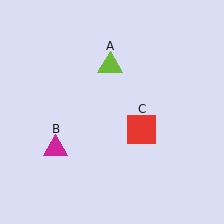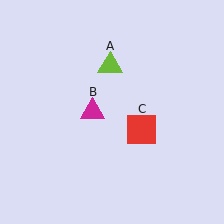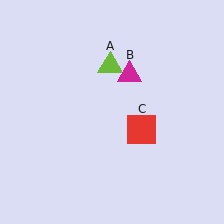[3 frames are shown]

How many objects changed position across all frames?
1 object changed position: magenta triangle (object B).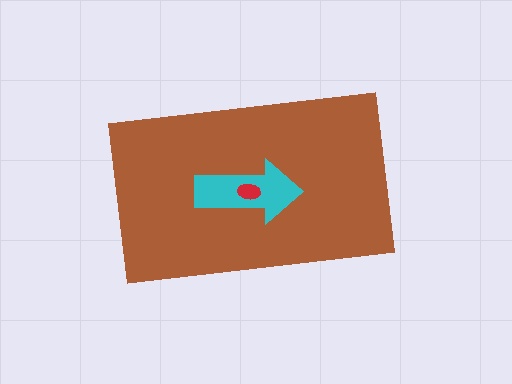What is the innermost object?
The red ellipse.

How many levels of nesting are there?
3.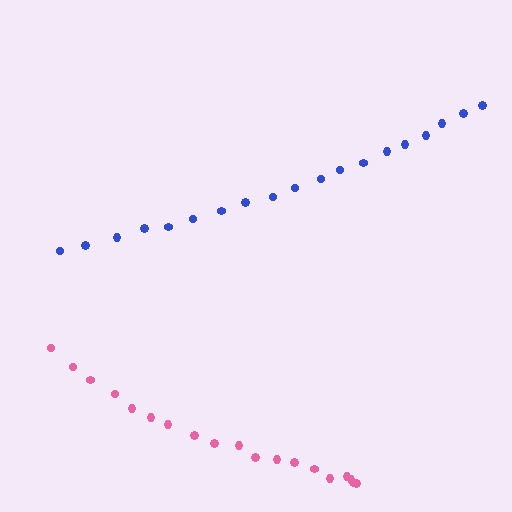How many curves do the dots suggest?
There are 2 distinct paths.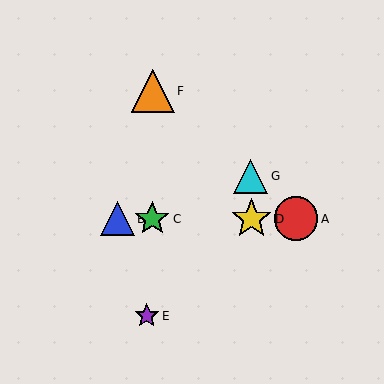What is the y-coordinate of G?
Object G is at y≈176.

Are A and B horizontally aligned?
Yes, both are at y≈219.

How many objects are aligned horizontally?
4 objects (A, B, C, D) are aligned horizontally.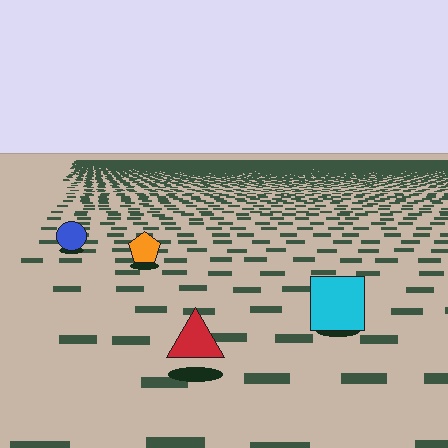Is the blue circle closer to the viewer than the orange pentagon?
No. The orange pentagon is closer — you can tell from the texture gradient: the ground texture is coarser near it.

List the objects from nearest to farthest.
From nearest to farthest: the red triangle, the cyan square, the orange pentagon, the blue circle.